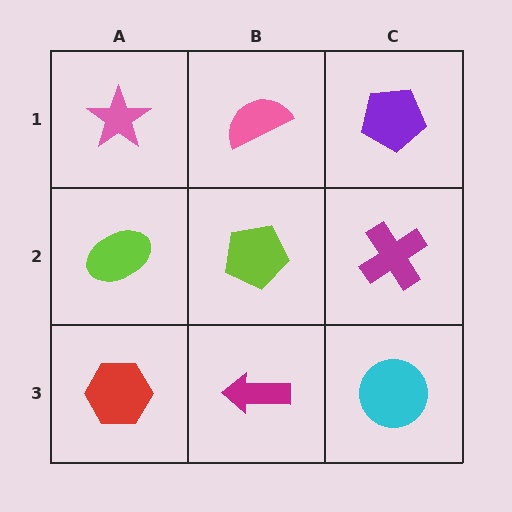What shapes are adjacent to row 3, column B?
A lime pentagon (row 2, column B), a red hexagon (row 3, column A), a cyan circle (row 3, column C).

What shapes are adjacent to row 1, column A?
A lime ellipse (row 2, column A), a pink semicircle (row 1, column B).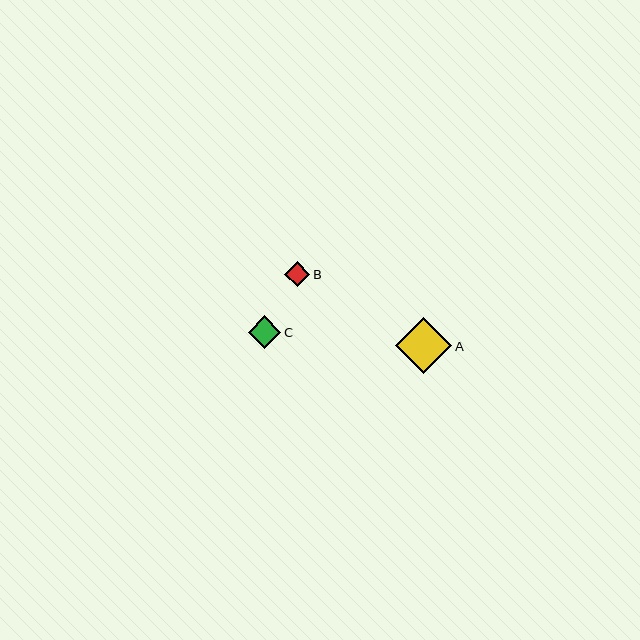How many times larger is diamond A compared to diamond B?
Diamond A is approximately 2.2 times the size of diamond B.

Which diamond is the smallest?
Diamond B is the smallest with a size of approximately 25 pixels.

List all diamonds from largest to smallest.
From largest to smallest: A, C, B.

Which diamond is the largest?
Diamond A is the largest with a size of approximately 56 pixels.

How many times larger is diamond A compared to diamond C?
Diamond A is approximately 1.7 times the size of diamond C.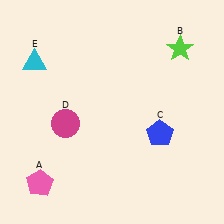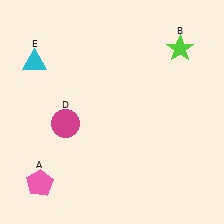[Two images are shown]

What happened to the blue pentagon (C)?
The blue pentagon (C) was removed in Image 2. It was in the bottom-right area of Image 1.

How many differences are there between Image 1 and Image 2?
There is 1 difference between the two images.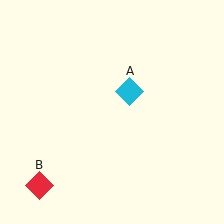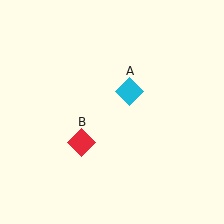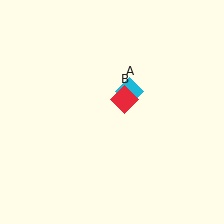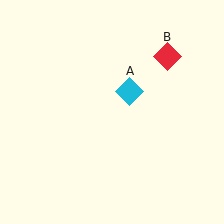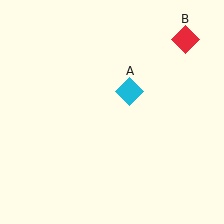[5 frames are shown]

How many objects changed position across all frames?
1 object changed position: red diamond (object B).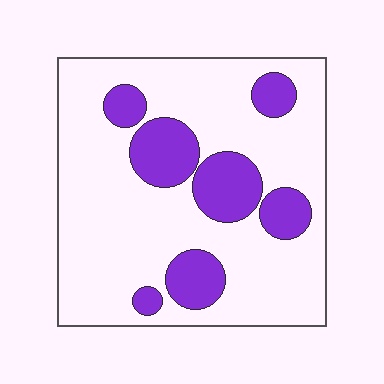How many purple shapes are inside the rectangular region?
7.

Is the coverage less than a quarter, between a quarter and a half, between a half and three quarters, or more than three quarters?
Less than a quarter.